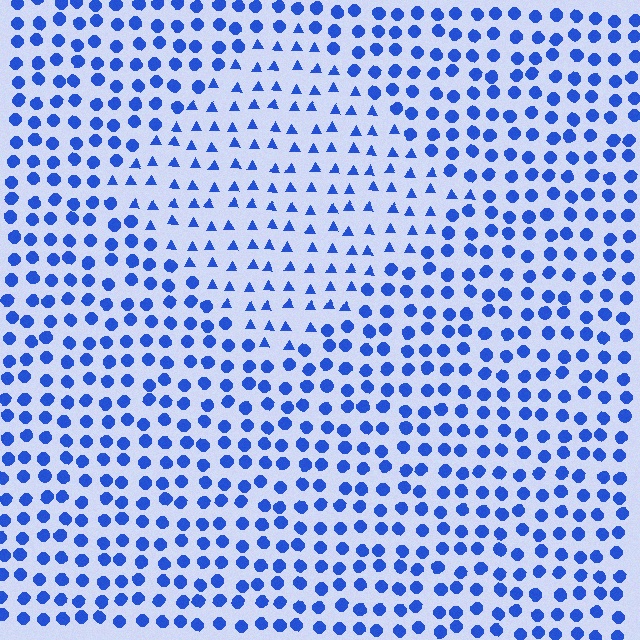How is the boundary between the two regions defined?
The boundary is defined by a change in element shape: triangles inside vs. circles outside. All elements share the same color and spacing.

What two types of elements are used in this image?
The image uses triangles inside the diamond region and circles outside it.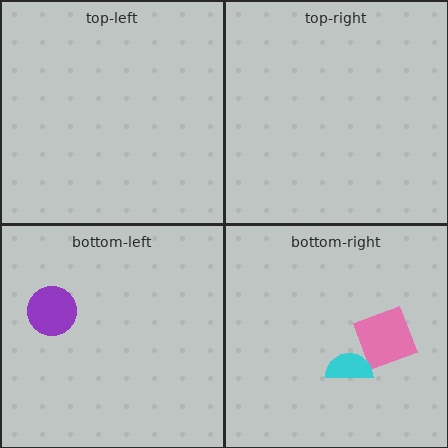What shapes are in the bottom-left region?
The purple circle.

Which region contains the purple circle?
The bottom-left region.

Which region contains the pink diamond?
The bottom-right region.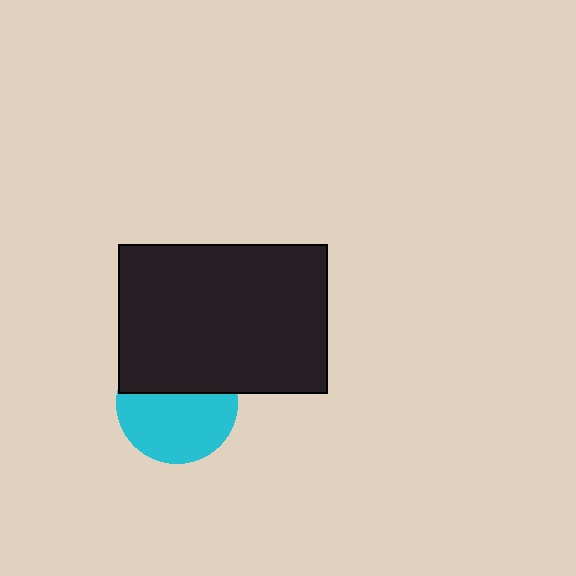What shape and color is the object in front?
The object in front is a black rectangle.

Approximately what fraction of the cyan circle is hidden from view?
Roughly 40% of the cyan circle is hidden behind the black rectangle.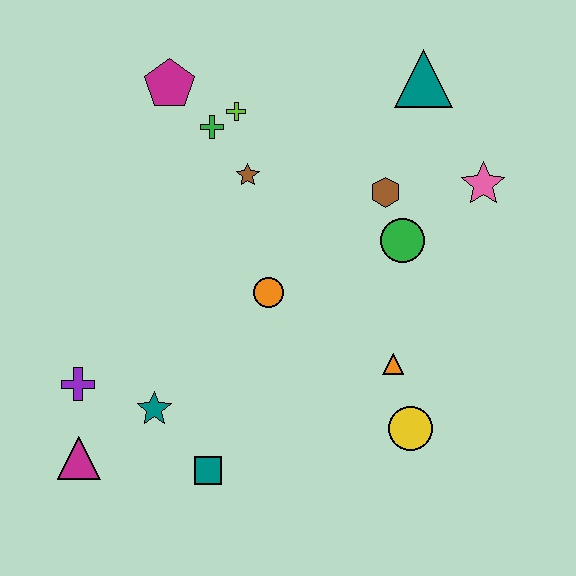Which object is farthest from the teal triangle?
The magenta triangle is farthest from the teal triangle.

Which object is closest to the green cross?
The lime cross is closest to the green cross.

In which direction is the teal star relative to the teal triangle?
The teal star is below the teal triangle.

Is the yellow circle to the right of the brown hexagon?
Yes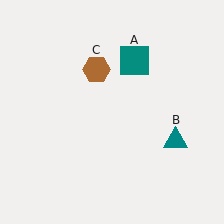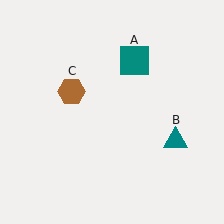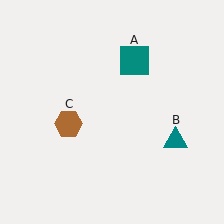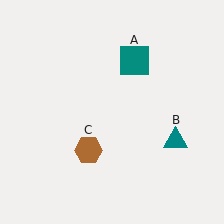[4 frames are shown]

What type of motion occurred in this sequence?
The brown hexagon (object C) rotated counterclockwise around the center of the scene.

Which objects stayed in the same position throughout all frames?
Teal square (object A) and teal triangle (object B) remained stationary.